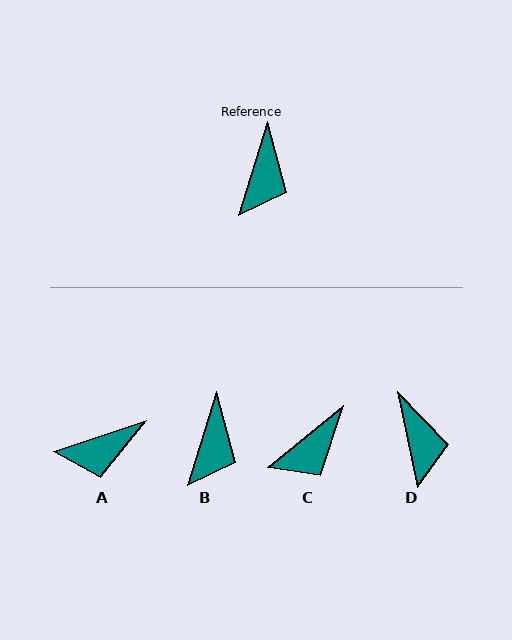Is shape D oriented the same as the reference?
No, it is off by about 29 degrees.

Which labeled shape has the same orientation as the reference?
B.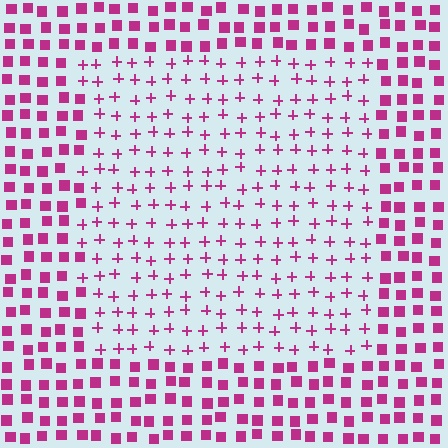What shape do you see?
I see a rectangle.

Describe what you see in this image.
The image is filled with small magenta elements arranged in a uniform grid. A rectangle-shaped region contains plus signs, while the surrounding area contains squares. The boundary is defined purely by the change in element shape.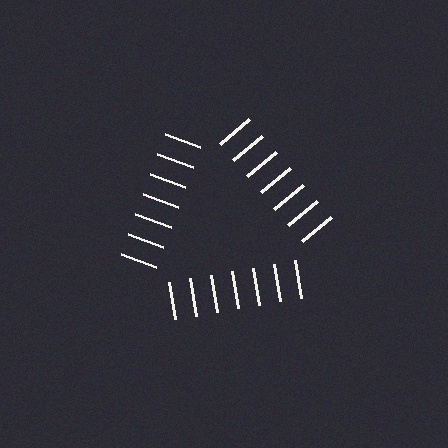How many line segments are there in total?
21 — 7 along each of the 3 edges.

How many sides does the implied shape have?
3 sides — the line-ends trace a triangle.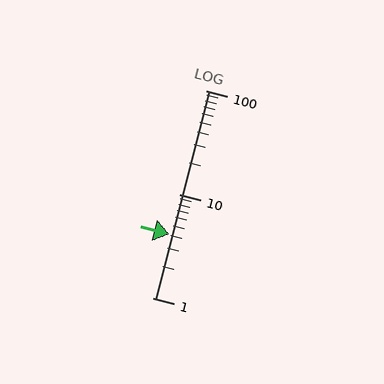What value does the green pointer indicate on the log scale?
The pointer indicates approximately 4.1.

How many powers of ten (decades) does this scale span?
The scale spans 2 decades, from 1 to 100.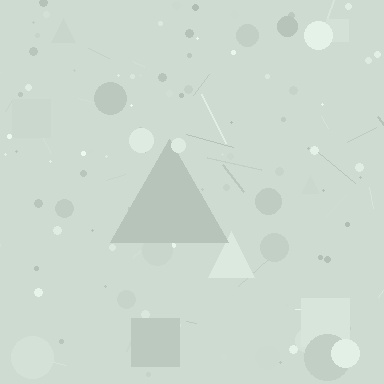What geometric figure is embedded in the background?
A triangle is embedded in the background.